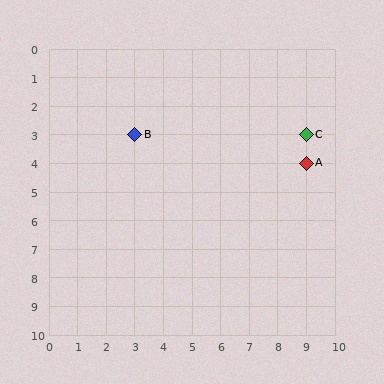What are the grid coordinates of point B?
Point B is at grid coordinates (3, 3).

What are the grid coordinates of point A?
Point A is at grid coordinates (9, 4).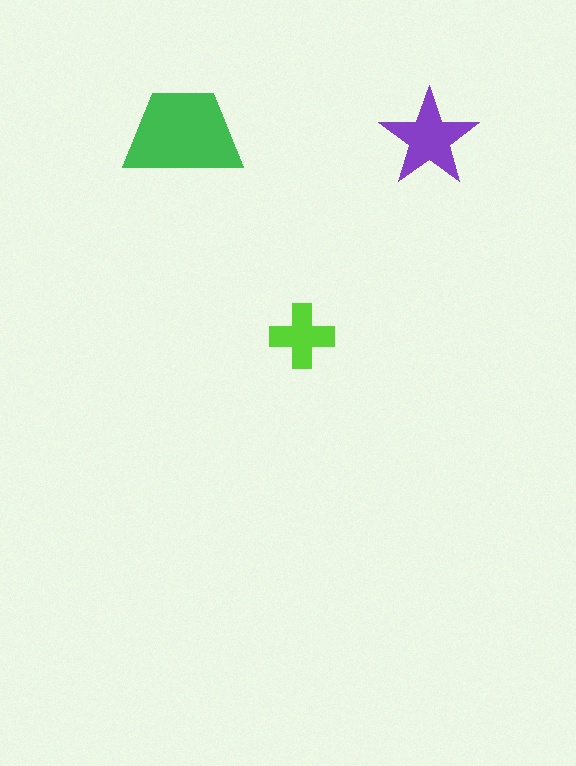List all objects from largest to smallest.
The green trapezoid, the purple star, the lime cross.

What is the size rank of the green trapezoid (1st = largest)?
1st.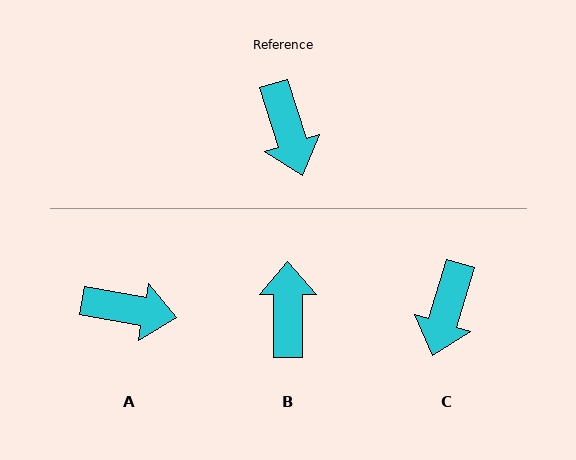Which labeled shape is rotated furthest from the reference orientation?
B, about 163 degrees away.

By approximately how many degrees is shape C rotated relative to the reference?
Approximately 34 degrees clockwise.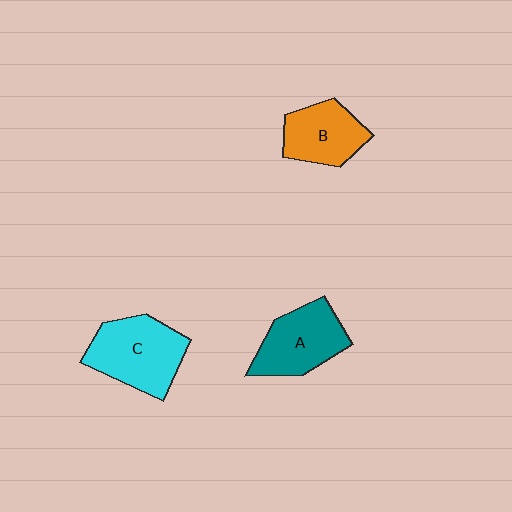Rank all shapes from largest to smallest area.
From largest to smallest: C (cyan), A (teal), B (orange).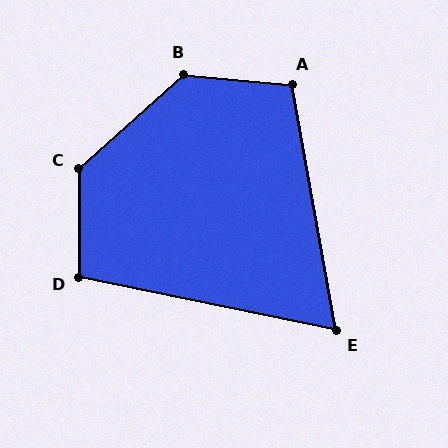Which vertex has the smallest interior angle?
E, at approximately 68 degrees.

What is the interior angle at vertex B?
Approximately 132 degrees (obtuse).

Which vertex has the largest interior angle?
C, at approximately 132 degrees.